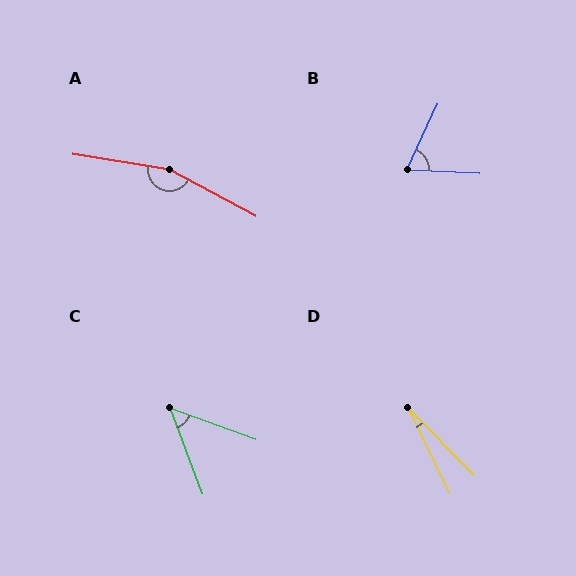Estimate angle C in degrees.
Approximately 49 degrees.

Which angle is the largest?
A, at approximately 161 degrees.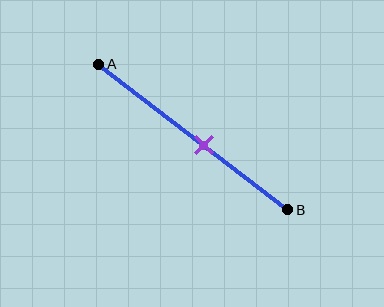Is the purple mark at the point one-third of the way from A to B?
No, the mark is at about 55% from A, not at the 33% one-third point.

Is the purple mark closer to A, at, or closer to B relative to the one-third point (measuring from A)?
The purple mark is closer to point B than the one-third point of segment AB.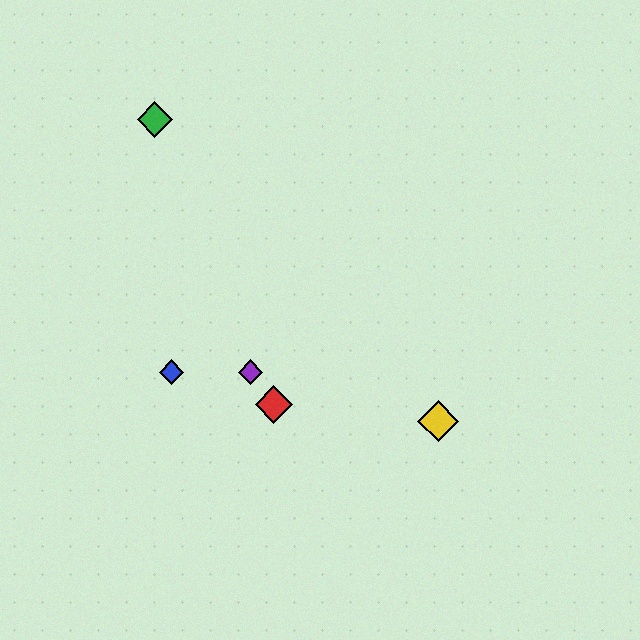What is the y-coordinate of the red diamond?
The red diamond is at y≈404.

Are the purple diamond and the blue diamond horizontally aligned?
Yes, both are at y≈372.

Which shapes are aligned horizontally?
The blue diamond, the purple diamond are aligned horizontally.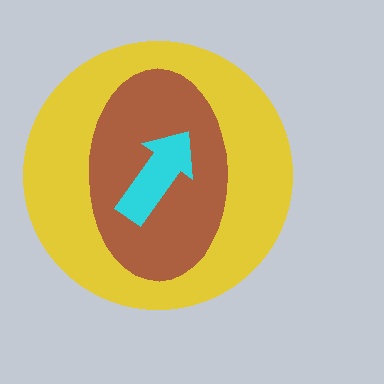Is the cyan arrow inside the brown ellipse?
Yes.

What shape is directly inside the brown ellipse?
The cyan arrow.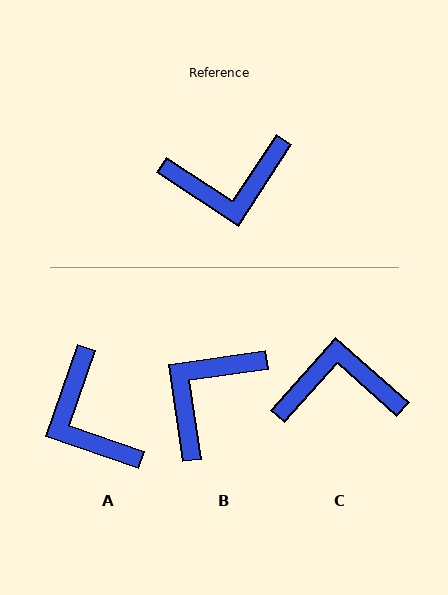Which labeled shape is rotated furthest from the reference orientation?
C, about 172 degrees away.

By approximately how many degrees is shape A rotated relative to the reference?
Approximately 76 degrees clockwise.